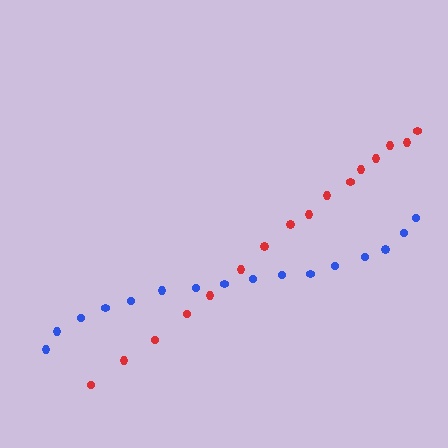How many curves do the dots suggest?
There are 2 distinct paths.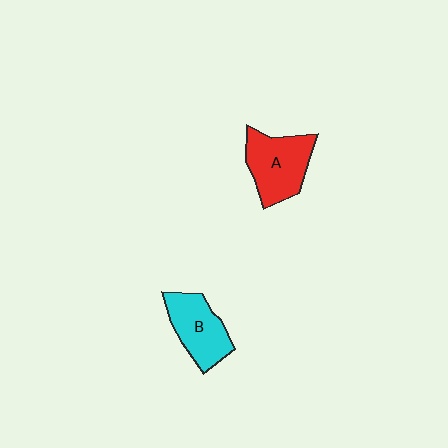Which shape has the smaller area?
Shape B (cyan).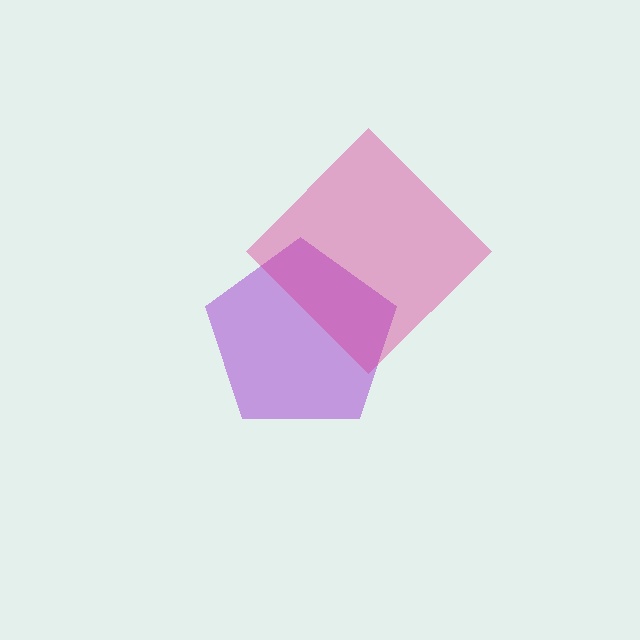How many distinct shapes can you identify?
There are 2 distinct shapes: a purple pentagon, a magenta diamond.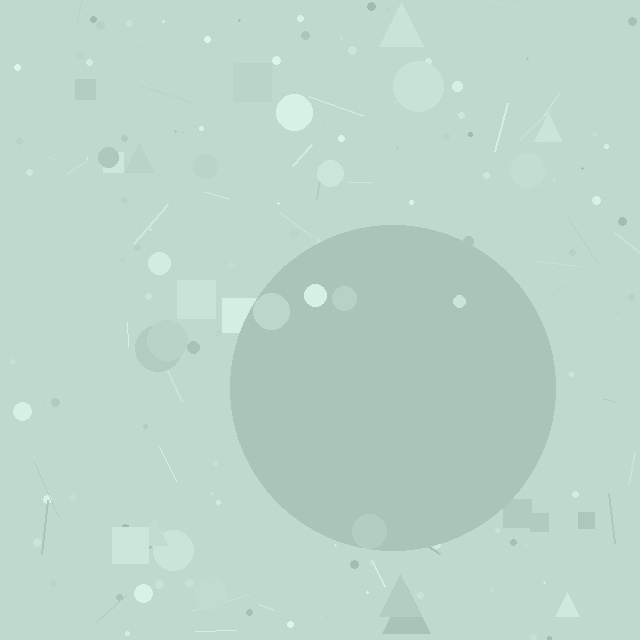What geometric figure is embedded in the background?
A circle is embedded in the background.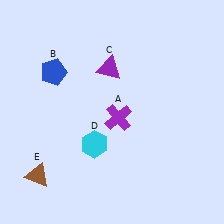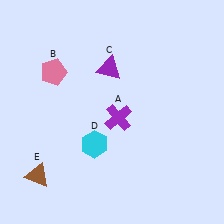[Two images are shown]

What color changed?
The pentagon (B) changed from blue in Image 1 to pink in Image 2.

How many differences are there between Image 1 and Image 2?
There is 1 difference between the two images.